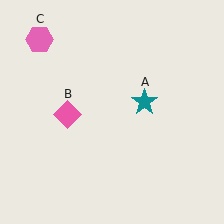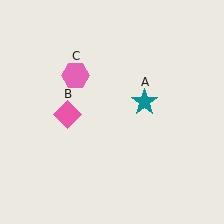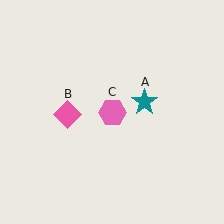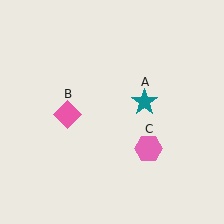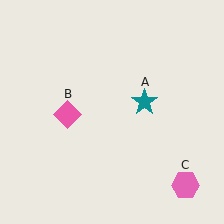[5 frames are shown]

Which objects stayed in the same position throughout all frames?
Teal star (object A) and pink diamond (object B) remained stationary.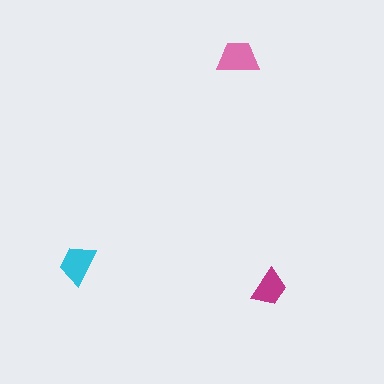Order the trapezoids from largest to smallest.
the pink one, the cyan one, the magenta one.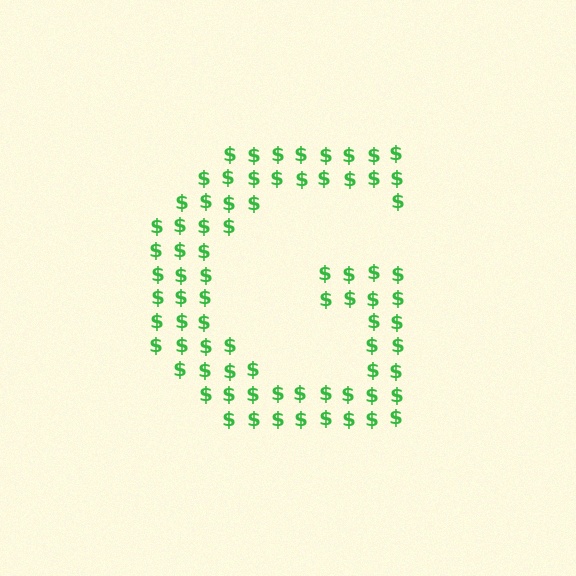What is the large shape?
The large shape is the letter G.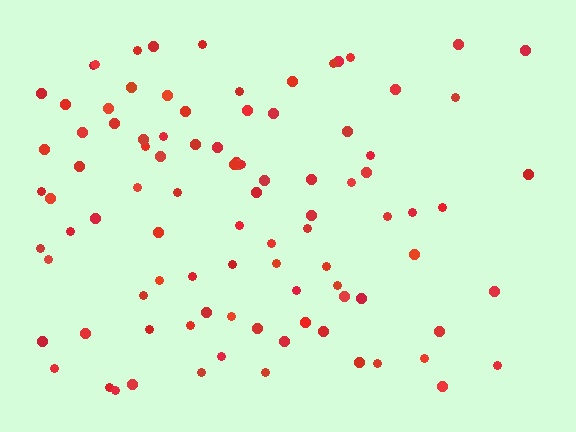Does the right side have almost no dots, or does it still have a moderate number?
Still a moderate number, just noticeably fewer than the left.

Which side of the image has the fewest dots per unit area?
The right.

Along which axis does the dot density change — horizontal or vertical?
Horizontal.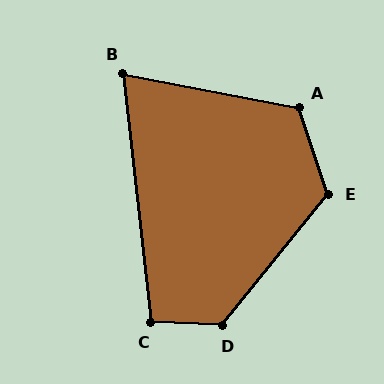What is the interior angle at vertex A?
Approximately 119 degrees (obtuse).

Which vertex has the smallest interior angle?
B, at approximately 73 degrees.